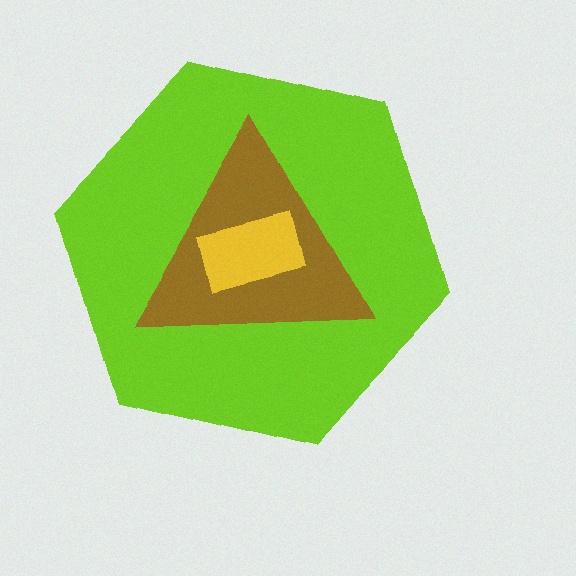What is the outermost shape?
The lime hexagon.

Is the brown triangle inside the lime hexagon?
Yes.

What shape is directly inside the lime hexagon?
The brown triangle.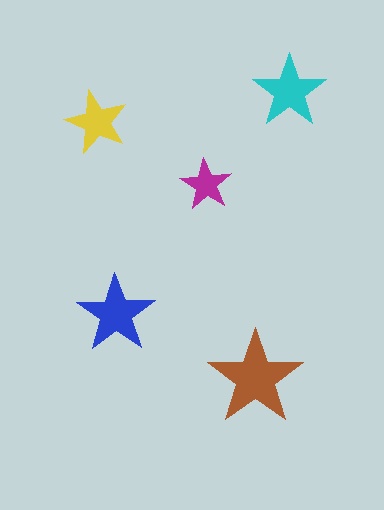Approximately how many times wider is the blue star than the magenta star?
About 1.5 times wider.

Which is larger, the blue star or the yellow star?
The blue one.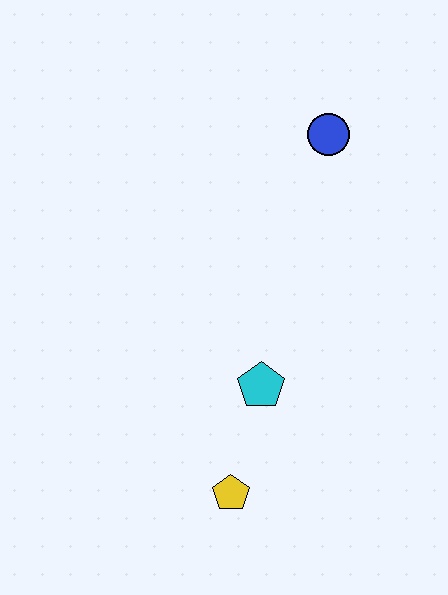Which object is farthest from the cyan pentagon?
The blue circle is farthest from the cyan pentagon.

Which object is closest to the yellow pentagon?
The cyan pentagon is closest to the yellow pentagon.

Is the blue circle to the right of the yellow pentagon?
Yes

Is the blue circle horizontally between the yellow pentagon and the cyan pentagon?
No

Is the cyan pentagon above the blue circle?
No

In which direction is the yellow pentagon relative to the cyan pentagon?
The yellow pentagon is below the cyan pentagon.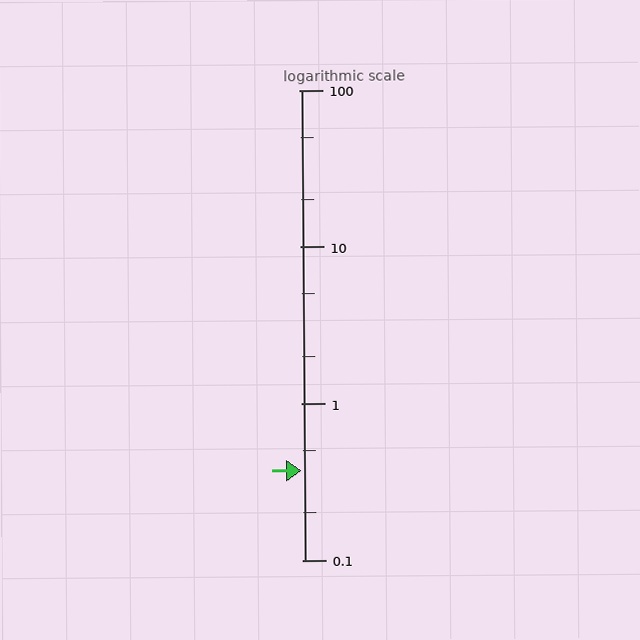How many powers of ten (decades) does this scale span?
The scale spans 3 decades, from 0.1 to 100.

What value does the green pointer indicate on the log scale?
The pointer indicates approximately 0.37.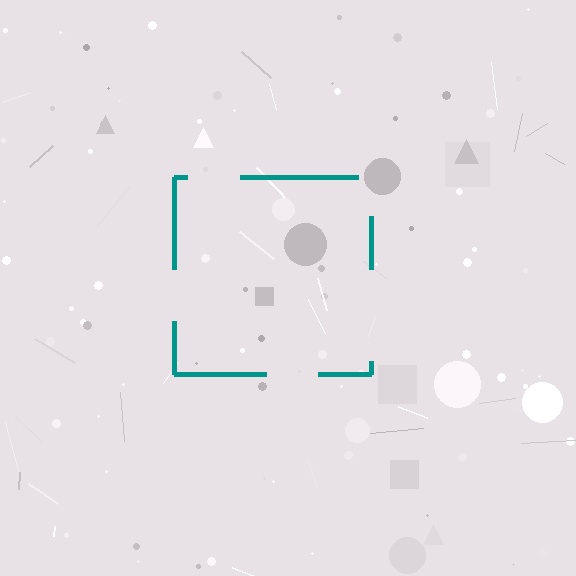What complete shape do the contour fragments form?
The contour fragments form a square.